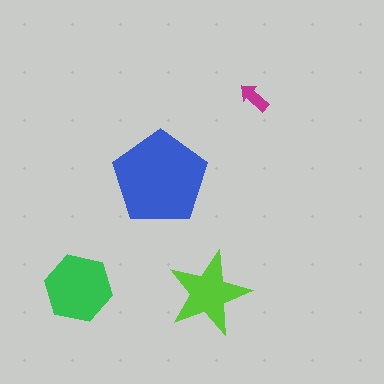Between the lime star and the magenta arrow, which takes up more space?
The lime star.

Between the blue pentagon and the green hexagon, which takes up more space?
The blue pentagon.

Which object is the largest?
The blue pentagon.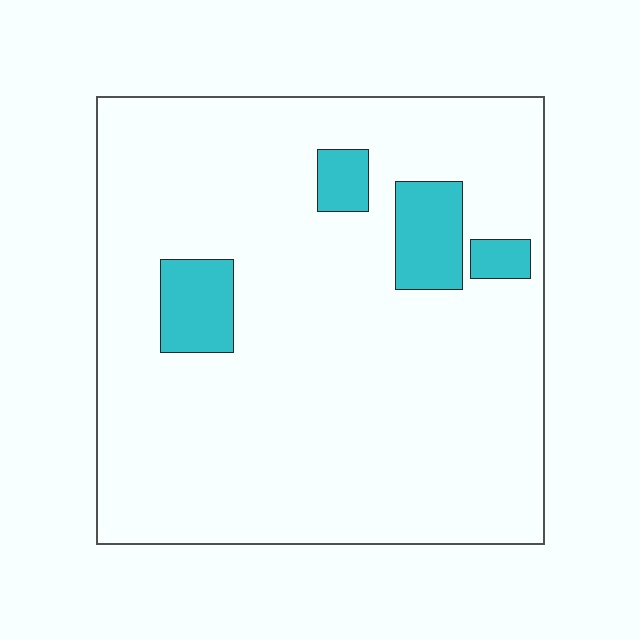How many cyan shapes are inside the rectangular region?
4.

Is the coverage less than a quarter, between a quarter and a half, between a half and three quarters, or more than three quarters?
Less than a quarter.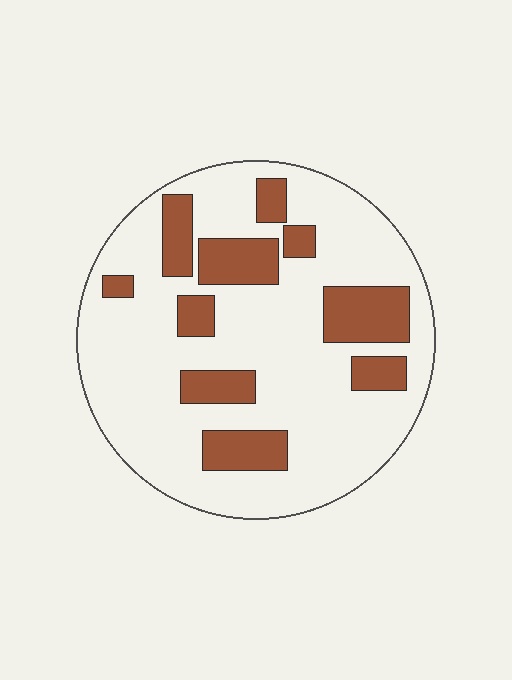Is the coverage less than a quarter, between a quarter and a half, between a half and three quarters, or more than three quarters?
Less than a quarter.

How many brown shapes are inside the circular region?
10.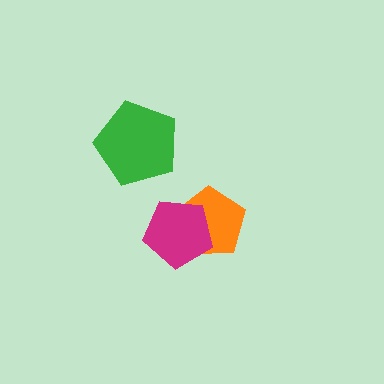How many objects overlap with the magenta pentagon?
1 object overlaps with the magenta pentagon.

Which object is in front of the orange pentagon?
The magenta pentagon is in front of the orange pentagon.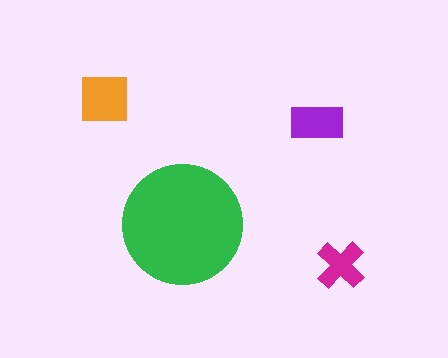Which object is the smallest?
The magenta cross.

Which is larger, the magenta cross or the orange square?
The orange square.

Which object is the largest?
The green circle.